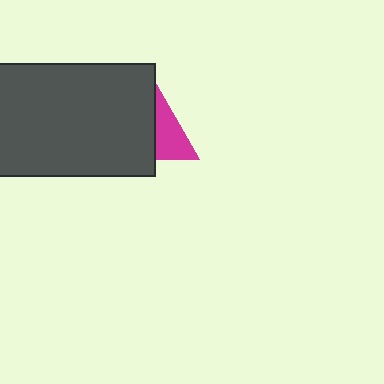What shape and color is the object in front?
The object in front is a dark gray rectangle.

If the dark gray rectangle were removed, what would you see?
You would see the complete magenta triangle.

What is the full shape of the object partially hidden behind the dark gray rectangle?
The partially hidden object is a magenta triangle.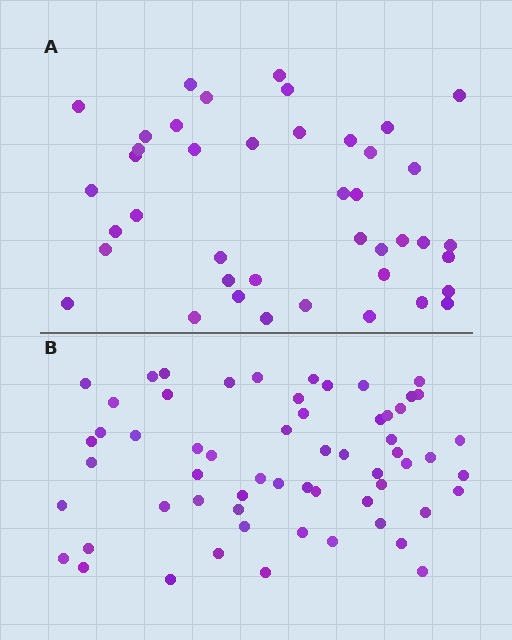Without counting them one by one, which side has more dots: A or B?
Region B (the bottom region) has more dots.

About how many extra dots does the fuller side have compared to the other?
Region B has approximately 20 more dots than region A.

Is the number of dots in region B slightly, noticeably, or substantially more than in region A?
Region B has noticeably more, but not dramatically so. The ratio is roughly 1.4 to 1.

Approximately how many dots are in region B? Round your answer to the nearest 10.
About 60 dots.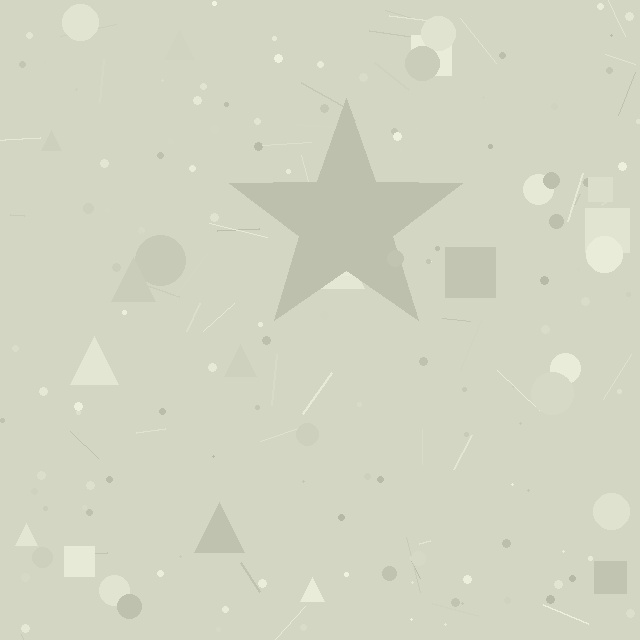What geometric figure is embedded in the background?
A star is embedded in the background.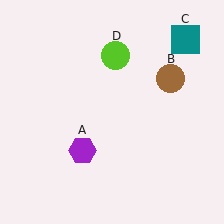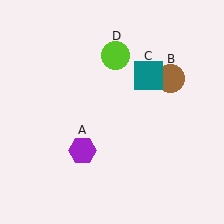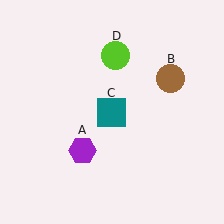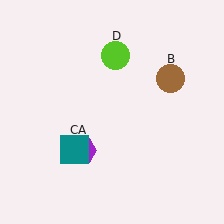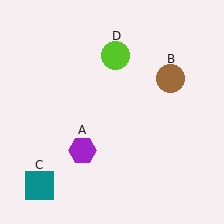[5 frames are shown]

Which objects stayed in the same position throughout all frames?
Purple hexagon (object A) and brown circle (object B) and lime circle (object D) remained stationary.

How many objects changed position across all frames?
1 object changed position: teal square (object C).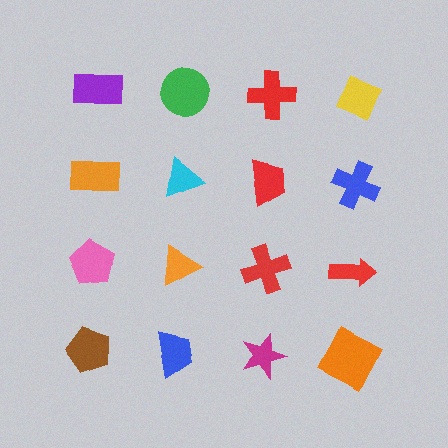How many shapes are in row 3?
4 shapes.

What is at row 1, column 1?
A purple rectangle.